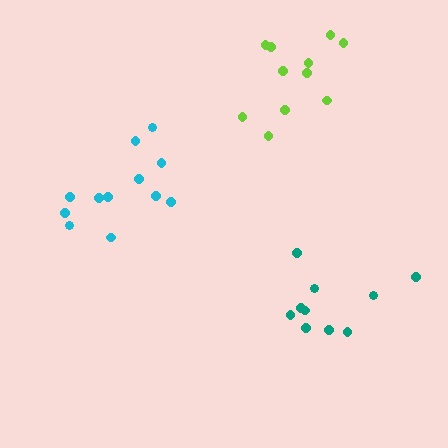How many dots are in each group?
Group 1: 12 dots, Group 2: 11 dots, Group 3: 10 dots (33 total).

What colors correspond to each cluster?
The clusters are colored: cyan, lime, teal.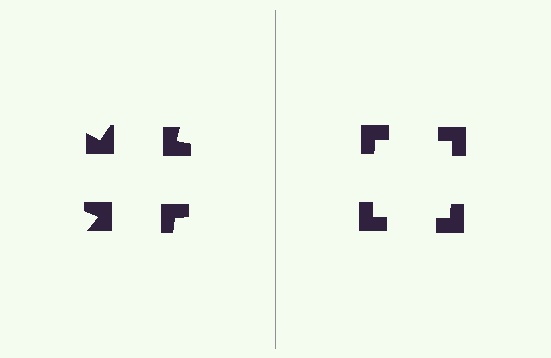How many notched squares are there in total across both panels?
8 — 4 on each side.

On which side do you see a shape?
An illusory square appears on the right side. On the left side the wedge cuts are rotated, so no coherent shape forms.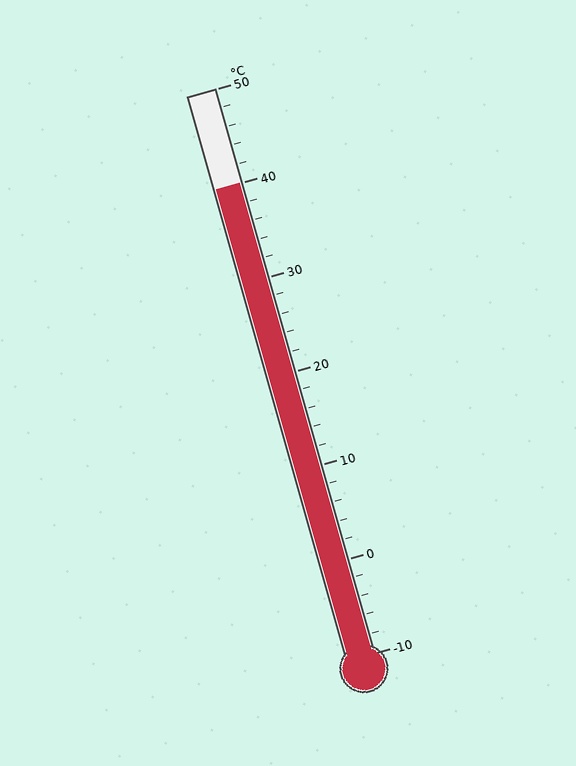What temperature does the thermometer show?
The thermometer shows approximately 40°C.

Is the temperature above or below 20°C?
The temperature is above 20°C.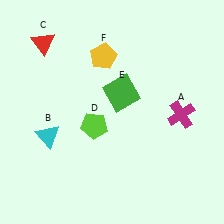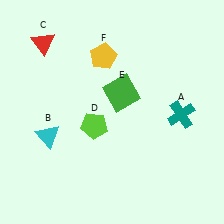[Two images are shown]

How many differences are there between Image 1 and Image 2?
There is 1 difference between the two images.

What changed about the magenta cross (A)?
In Image 1, A is magenta. In Image 2, it changed to teal.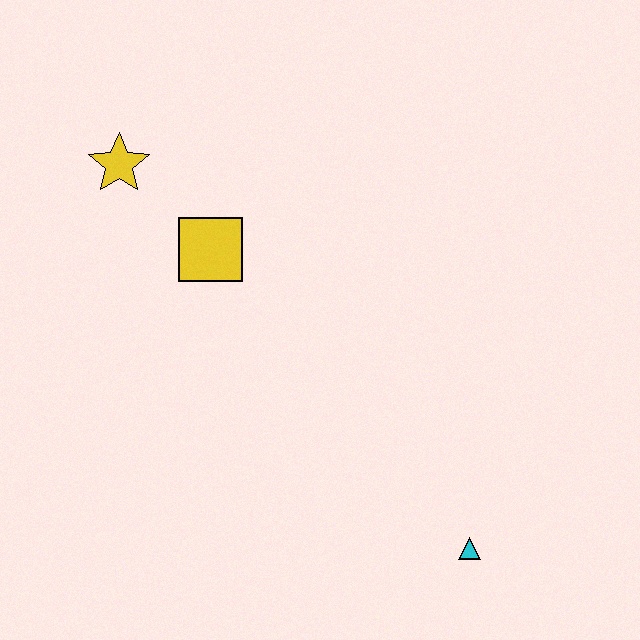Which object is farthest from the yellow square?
The cyan triangle is farthest from the yellow square.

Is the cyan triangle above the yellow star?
No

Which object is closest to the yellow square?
The yellow star is closest to the yellow square.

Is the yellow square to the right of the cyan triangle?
No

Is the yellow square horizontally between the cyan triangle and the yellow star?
Yes